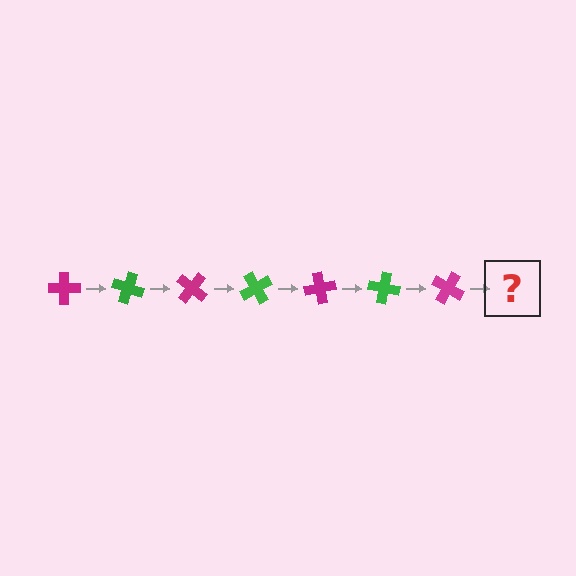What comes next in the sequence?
The next element should be a green cross, rotated 140 degrees from the start.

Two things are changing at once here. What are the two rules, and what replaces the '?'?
The two rules are that it rotates 20 degrees each step and the color cycles through magenta and green. The '?' should be a green cross, rotated 140 degrees from the start.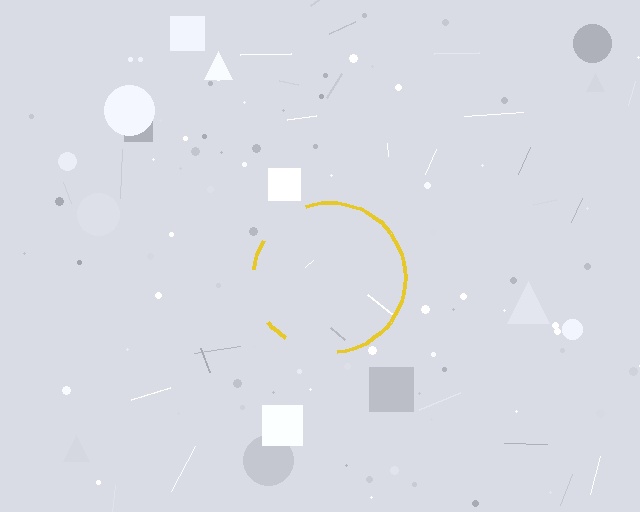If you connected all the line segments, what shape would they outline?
They would outline a circle.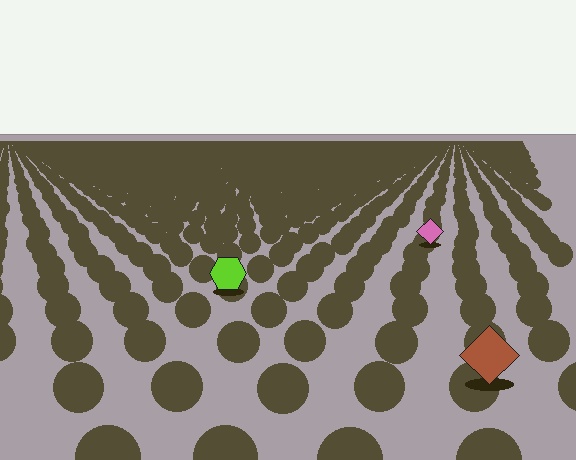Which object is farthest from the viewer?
The pink diamond is farthest from the viewer. It appears smaller and the ground texture around it is denser.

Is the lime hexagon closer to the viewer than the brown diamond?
No. The brown diamond is closer — you can tell from the texture gradient: the ground texture is coarser near it.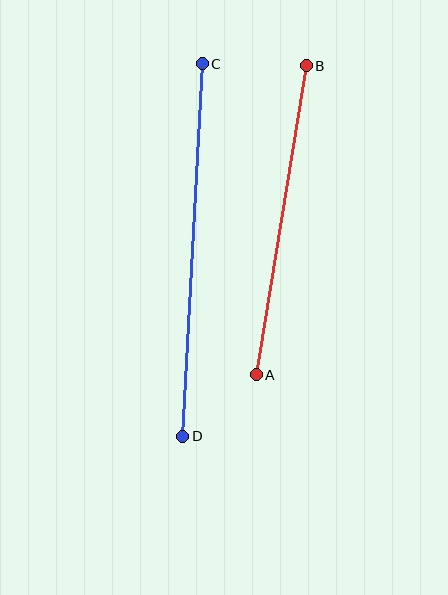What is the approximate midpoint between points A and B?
The midpoint is at approximately (281, 220) pixels.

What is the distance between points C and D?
The distance is approximately 373 pixels.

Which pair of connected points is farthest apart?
Points C and D are farthest apart.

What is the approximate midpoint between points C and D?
The midpoint is at approximately (192, 250) pixels.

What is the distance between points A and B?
The distance is approximately 313 pixels.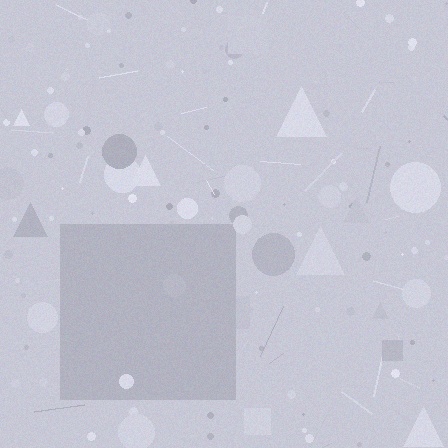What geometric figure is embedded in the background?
A square is embedded in the background.